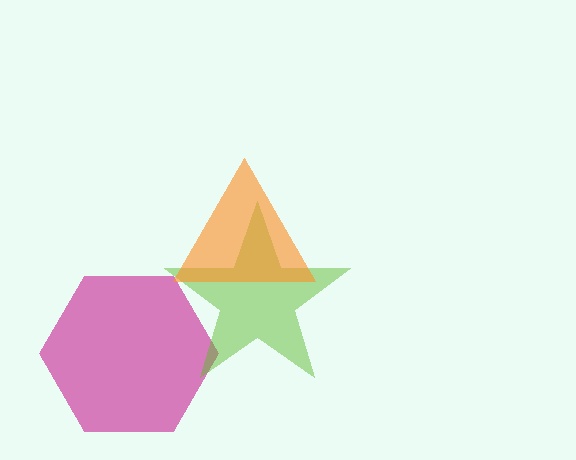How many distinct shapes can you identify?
There are 3 distinct shapes: a magenta hexagon, a lime star, an orange triangle.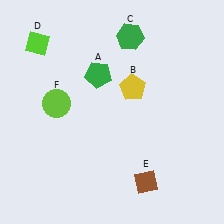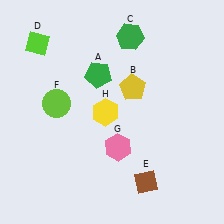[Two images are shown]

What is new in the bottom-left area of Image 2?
A yellow hexagon (H) was added in the bottom-left area of Image 2.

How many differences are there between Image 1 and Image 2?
There are 2 differences between the two images.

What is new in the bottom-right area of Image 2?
A pink hexagon (G) was added in the bottom-right area of Image 2.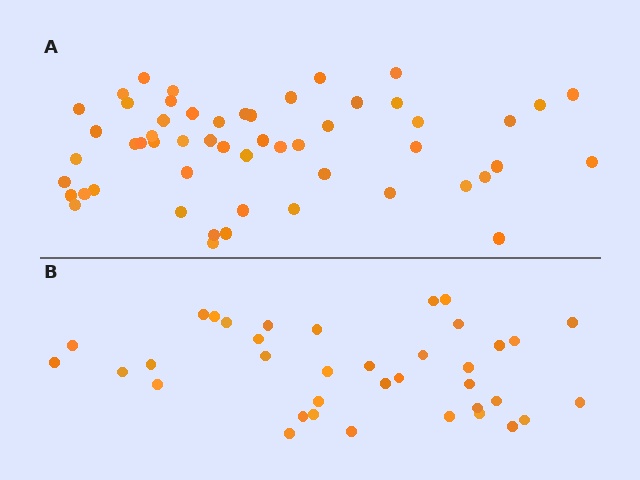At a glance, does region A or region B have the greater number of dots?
Region A (the top region) has more dots.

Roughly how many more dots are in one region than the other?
Region A has approximately 15 more dots than region B.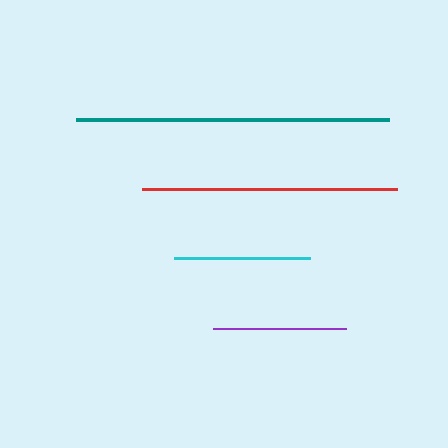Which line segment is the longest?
The teal line is the longest at approximately 313 pixels.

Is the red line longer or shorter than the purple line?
The red line is longer than the purple line.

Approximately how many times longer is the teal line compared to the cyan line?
The teal line is approximately 2.3 times the length of the cyan line.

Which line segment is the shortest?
The purple line is the shortest at approximately 134 pixels.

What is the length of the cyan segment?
The cyan segment is approximately 136 pixels long.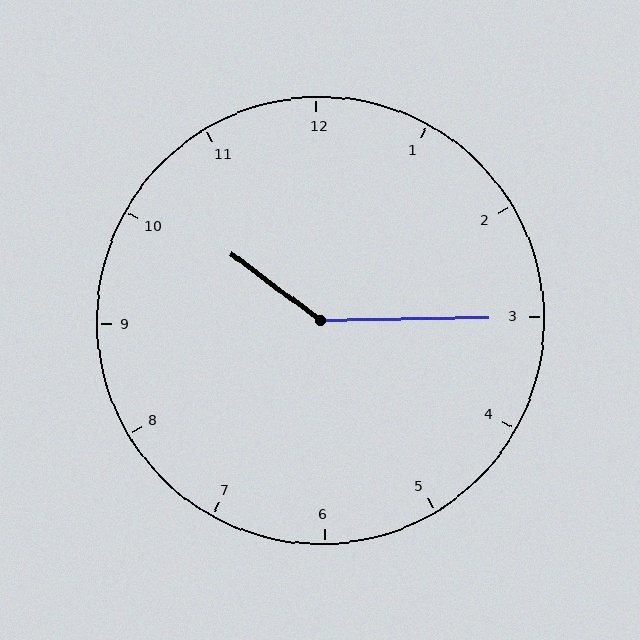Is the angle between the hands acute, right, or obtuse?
It is obtuse.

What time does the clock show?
10:15.